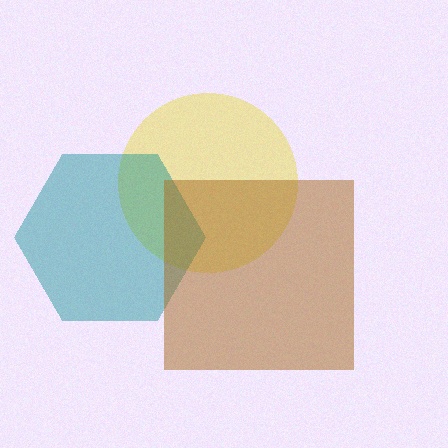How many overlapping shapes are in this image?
There are 3 overlapping shapes in the image.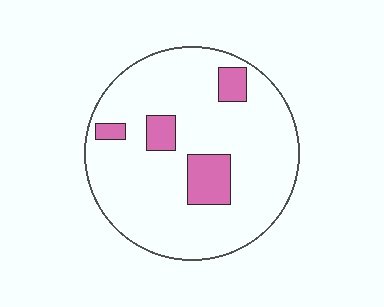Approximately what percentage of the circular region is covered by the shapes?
Approximately 15%.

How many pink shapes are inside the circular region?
4.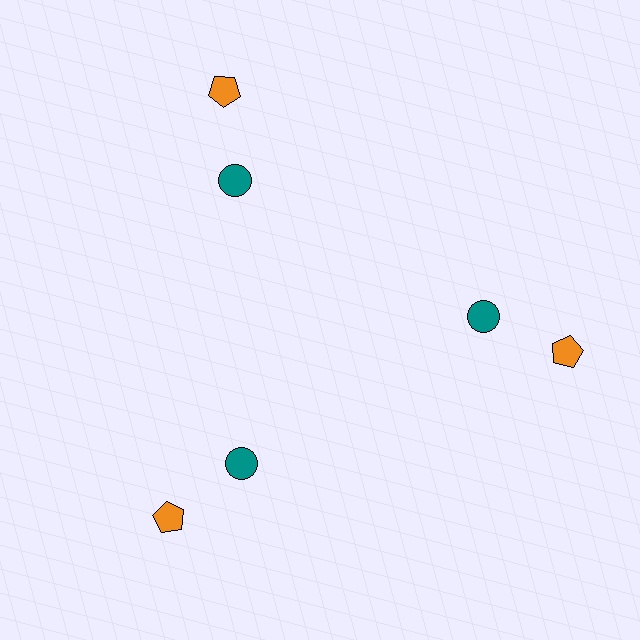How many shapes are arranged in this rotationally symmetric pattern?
There are 6 shapes, arranged in 3 groups of 2.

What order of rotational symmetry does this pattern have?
This pattern has 3-fold rotational symmetry.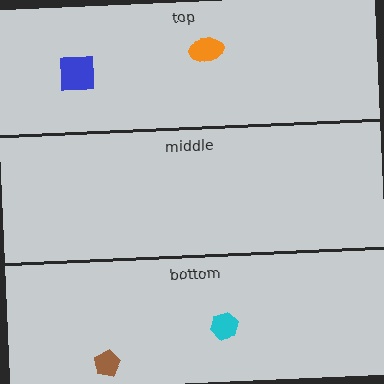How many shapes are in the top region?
2.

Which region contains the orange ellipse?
The top region.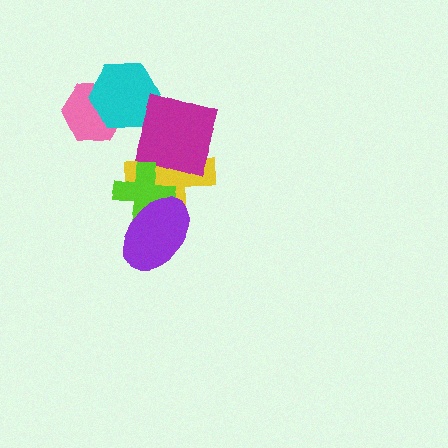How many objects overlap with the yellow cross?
3 objects overlap with the yellow cross.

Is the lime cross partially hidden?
Yes, it is partially covered by another shape.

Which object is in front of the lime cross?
The purple ellipse is in front of the lime cross.